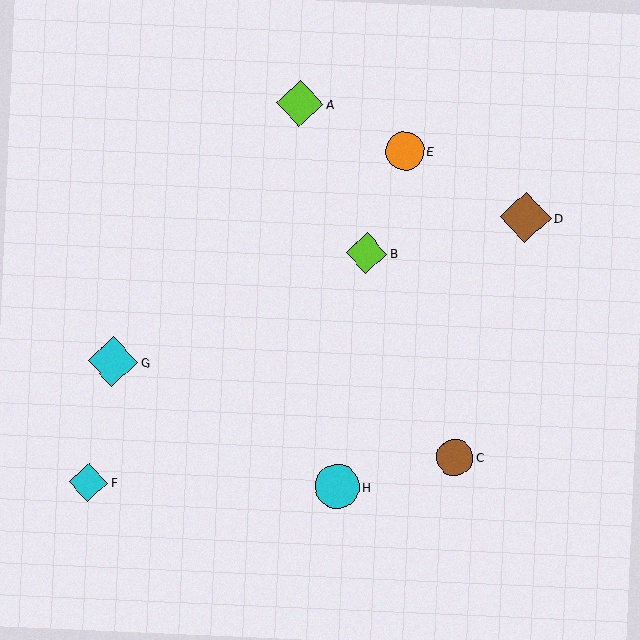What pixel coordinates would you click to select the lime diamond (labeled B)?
Click at (367, 253) to select the lime diamond B.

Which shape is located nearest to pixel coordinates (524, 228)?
The brown diamond (labeled D) at (526, 218) is nearest to that location.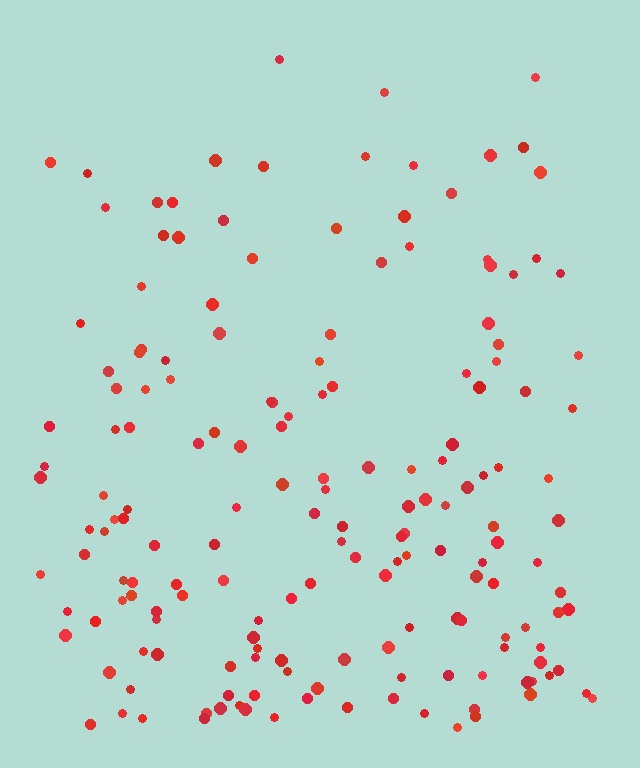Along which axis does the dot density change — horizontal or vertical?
Vertical.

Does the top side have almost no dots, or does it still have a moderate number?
Still a moderate number, just noticeably fewer than the bottom.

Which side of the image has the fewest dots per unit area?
The top.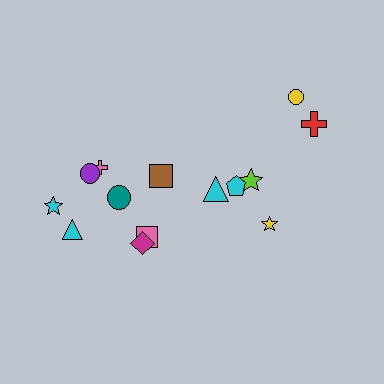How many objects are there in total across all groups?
There are 14 objects.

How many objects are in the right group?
There are 6 objects.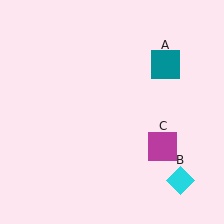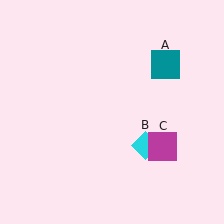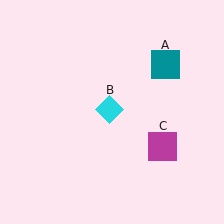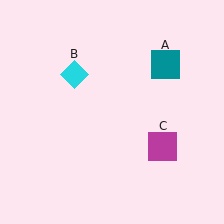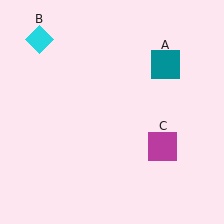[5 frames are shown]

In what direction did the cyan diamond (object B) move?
The cyan diamond (object B) moved up and to the left.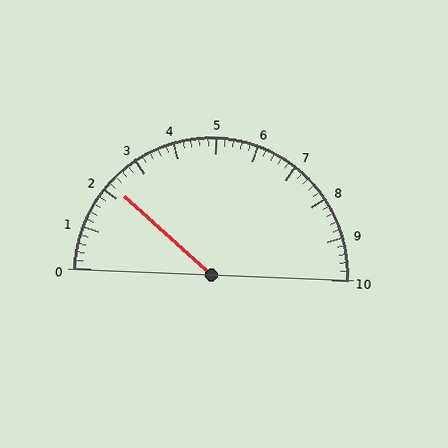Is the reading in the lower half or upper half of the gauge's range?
The reading is in the lower half of the range (0 to 10).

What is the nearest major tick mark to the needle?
The nearest major tick mark is 2.